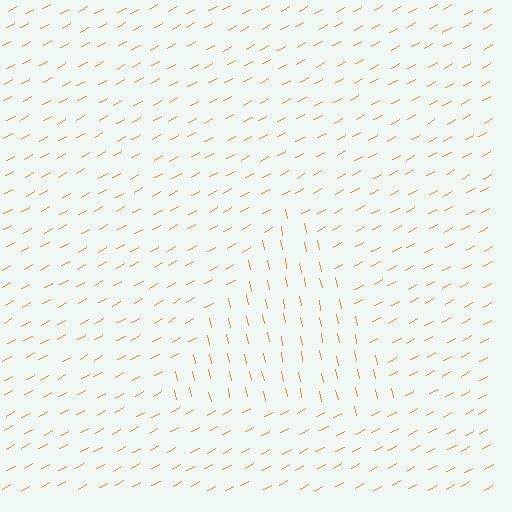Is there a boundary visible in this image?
Yes, there is a texture boundary formed by a change in line orientation.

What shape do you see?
I see a triangle.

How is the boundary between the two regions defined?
The boundary is defined purely by a change in line orientation (approximately 73 degrees difference). All lines are the same color and thickness.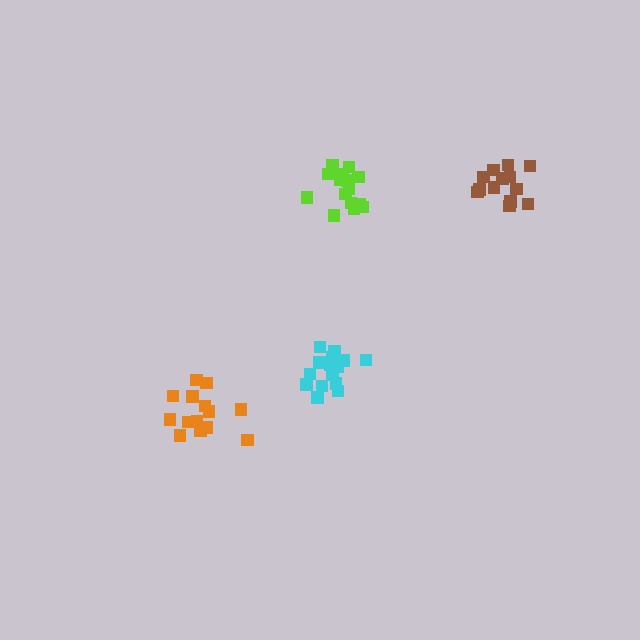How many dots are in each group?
Group 1: 14 dots, Group 2: 15 dots, Group 3: 16 dots, Group 4: 13 dots (58 total).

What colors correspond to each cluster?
The clusters are colored: orange, cyan, lime, brown.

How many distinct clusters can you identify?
There are 4 distinct clusters.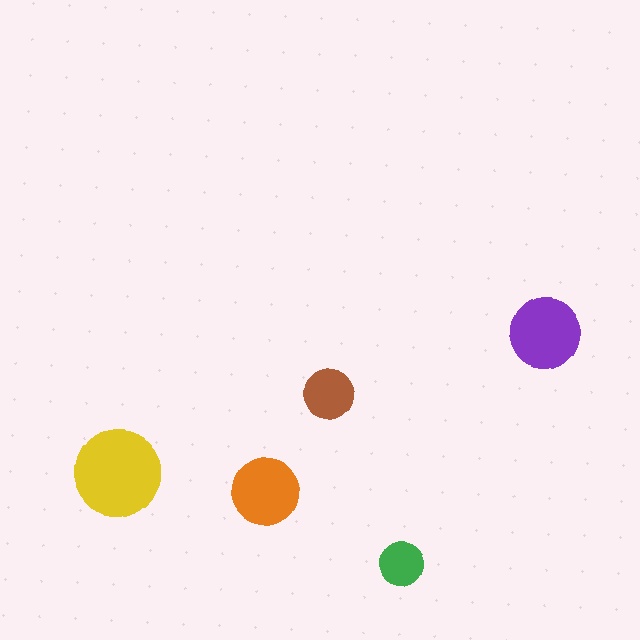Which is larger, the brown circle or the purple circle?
The purple one.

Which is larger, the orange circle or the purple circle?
The purple one.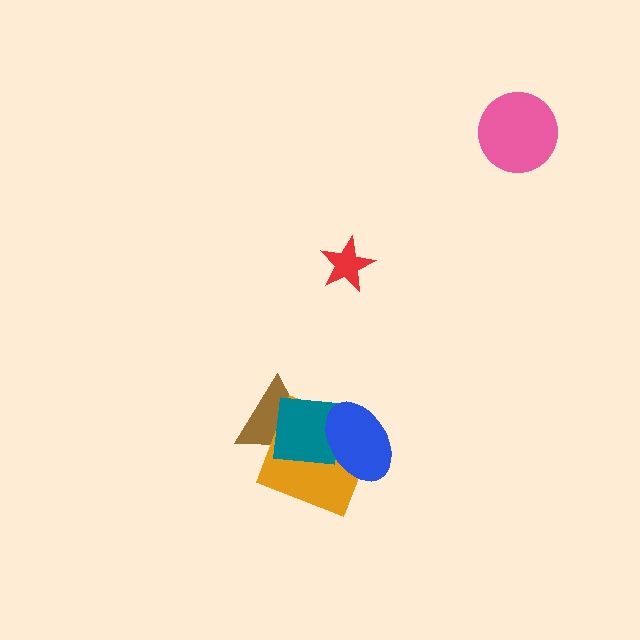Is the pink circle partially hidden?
No, no other shape covers it.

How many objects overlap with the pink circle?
0 objects overlap with the pink circle.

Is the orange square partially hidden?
Yes, it is partially covered by another shape.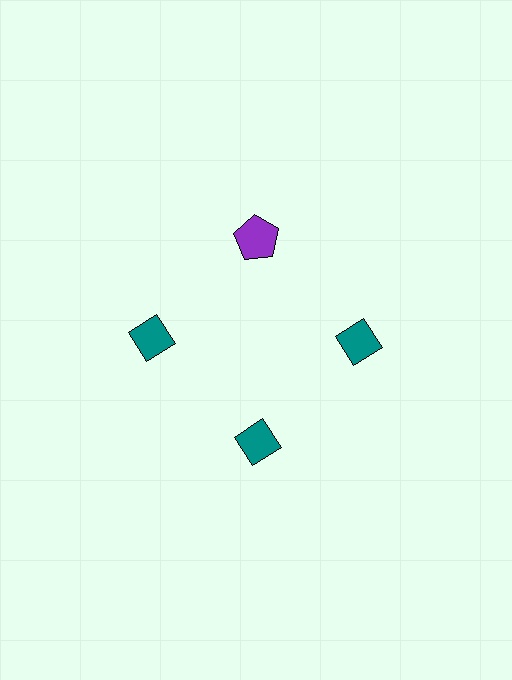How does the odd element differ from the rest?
It differs in both color (purple instead of teal) and shape (pentagon instead of diamond).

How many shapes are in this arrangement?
There are 4 shapes arranged in a ring pattern.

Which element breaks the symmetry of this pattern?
The purple pentagon at roughly the 12 o'clock position breaks the symmetry. All other shapes are teal diamonds.